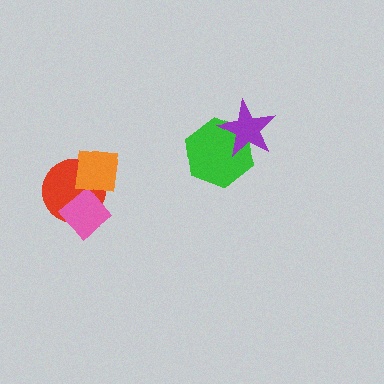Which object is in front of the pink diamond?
The orange square is in front of the pink diamond.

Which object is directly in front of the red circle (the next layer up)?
The pink diamond is directly in front of the red circle.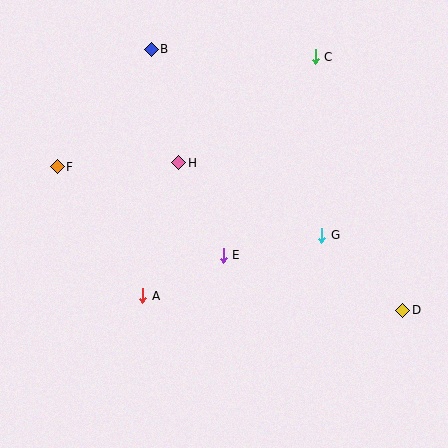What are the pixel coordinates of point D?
Point D is at (403, 310).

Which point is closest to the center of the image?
Point E at (223, 255) is closest to the center.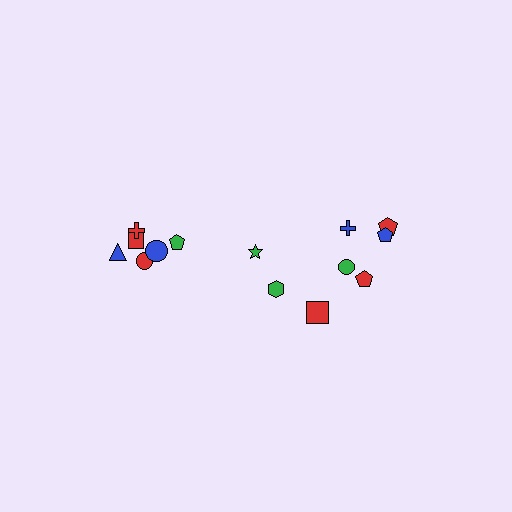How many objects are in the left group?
There are 6 objects.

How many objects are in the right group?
There are 8 objects.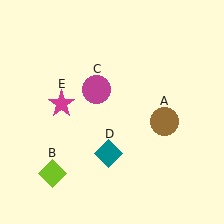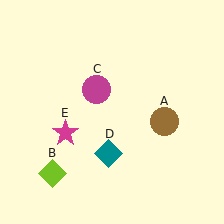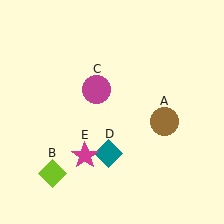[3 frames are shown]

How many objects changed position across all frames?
1 object changed position: magenta star (object E).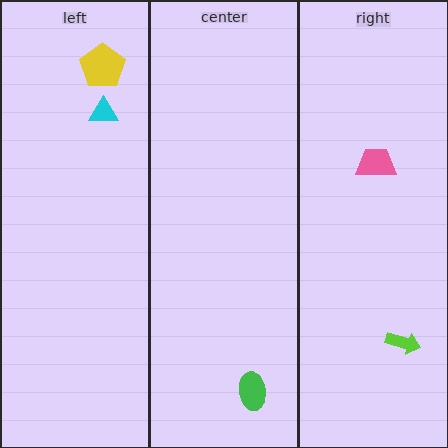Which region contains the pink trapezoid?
The right region.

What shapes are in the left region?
The yellow pentagon, the cyan triangle.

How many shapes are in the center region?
1.